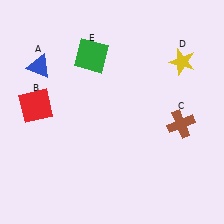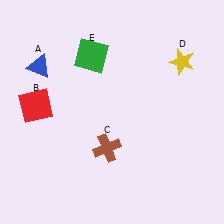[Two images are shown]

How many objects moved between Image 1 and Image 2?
1 object moved between the two images.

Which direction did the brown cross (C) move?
The brown cross (C) moved left.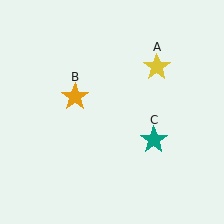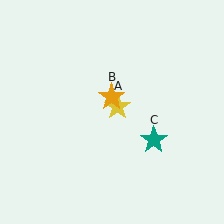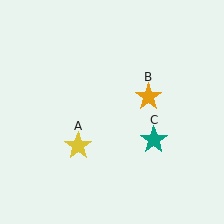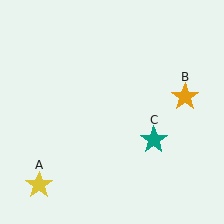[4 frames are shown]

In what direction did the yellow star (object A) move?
The yellow star (object A) moved down and to the left.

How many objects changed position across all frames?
2 objects changed position: yellow star (object A), orange star (object B).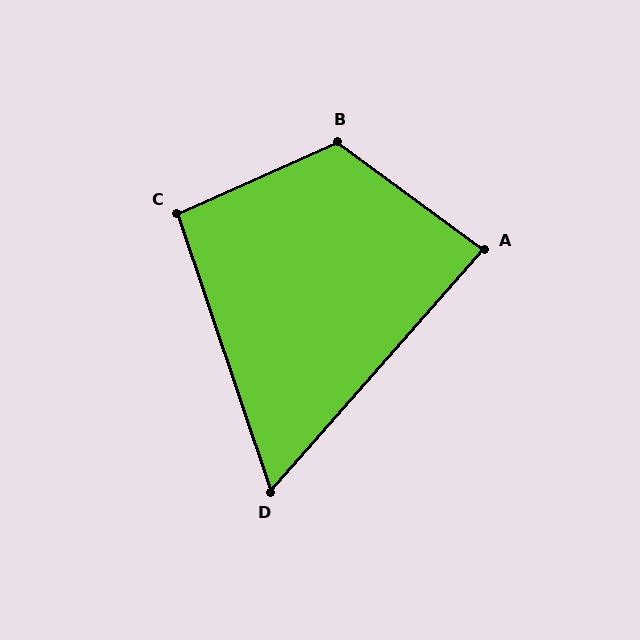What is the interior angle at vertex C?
Approximately 95 degrees (obtuse).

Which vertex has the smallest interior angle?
D, at approximately 60 degrees.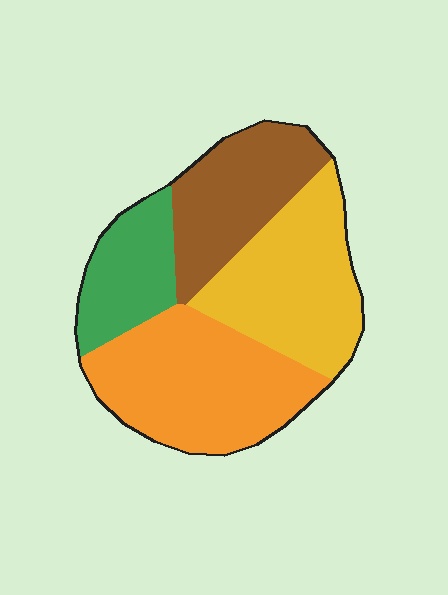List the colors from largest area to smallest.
From largest to smallest: orange, yellow, brown, green.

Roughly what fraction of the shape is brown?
Brown covers about 20% of the shape.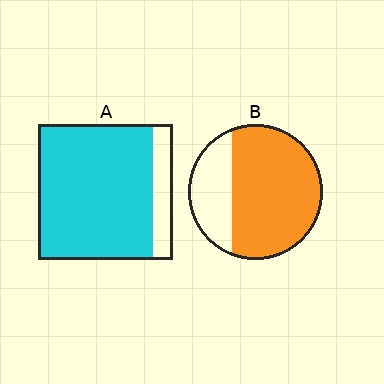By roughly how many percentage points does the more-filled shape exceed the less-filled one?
By roughly 15 percentage points (A over B).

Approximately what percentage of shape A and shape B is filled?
A is approximately 85% and B is approximately 70%.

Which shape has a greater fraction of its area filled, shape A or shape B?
Shape A.